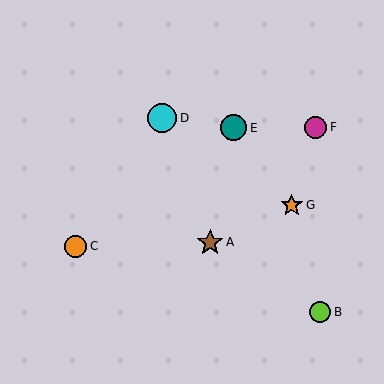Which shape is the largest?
The cyan circle (labeled D) is the largest.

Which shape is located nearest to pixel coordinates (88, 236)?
The orange circle (labeled C) at (76, 246) is nearest to that location.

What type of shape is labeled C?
Shape C is an orange circle.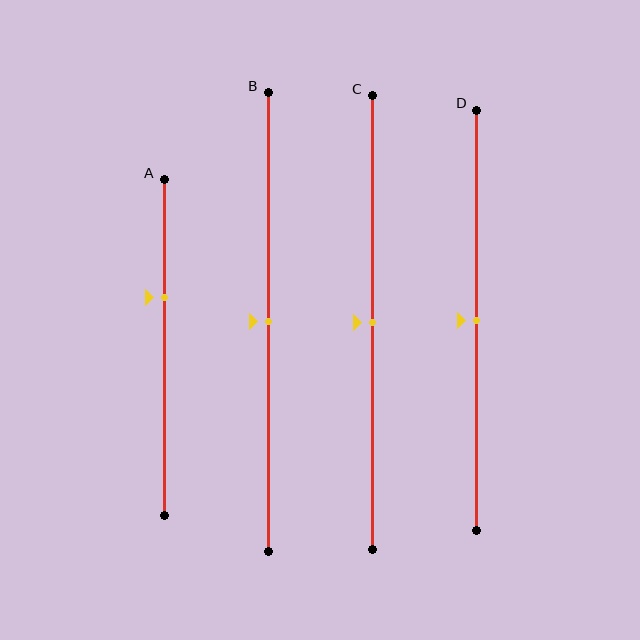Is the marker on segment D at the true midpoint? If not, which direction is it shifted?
Yes, the marker on segment D is at the true midpoint.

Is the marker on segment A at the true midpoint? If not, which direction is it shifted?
No, the marker on segment A is shifted upward by about 15% of the segment length.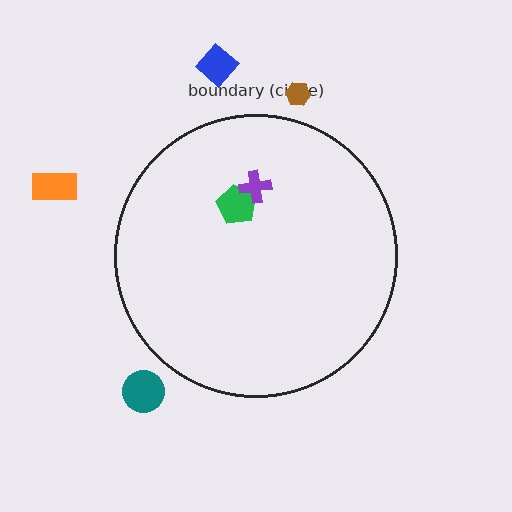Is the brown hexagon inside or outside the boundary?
Outside.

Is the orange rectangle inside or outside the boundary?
Outside.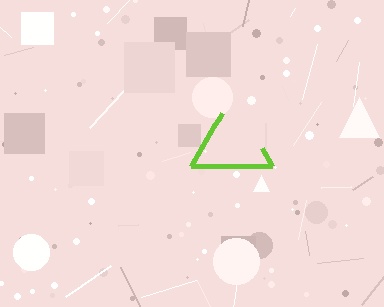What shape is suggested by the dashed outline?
The dashed outline suggests a triangle.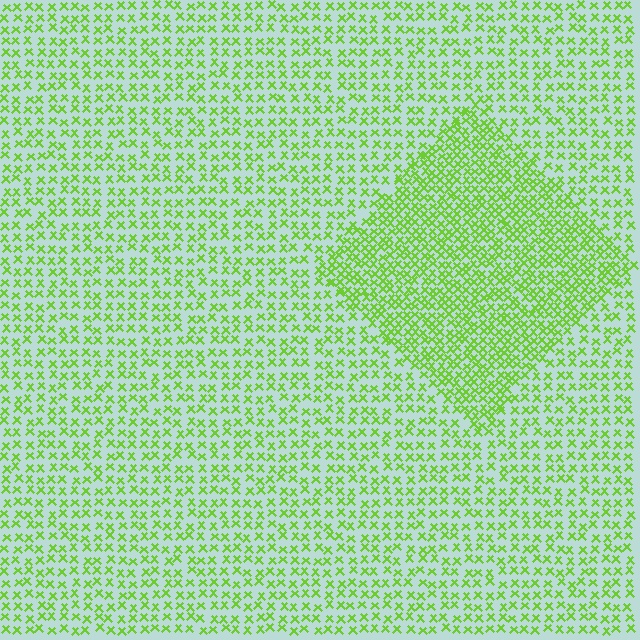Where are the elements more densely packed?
The elements are more densely packed inside the diamond boundary.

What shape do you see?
I see a diamond.